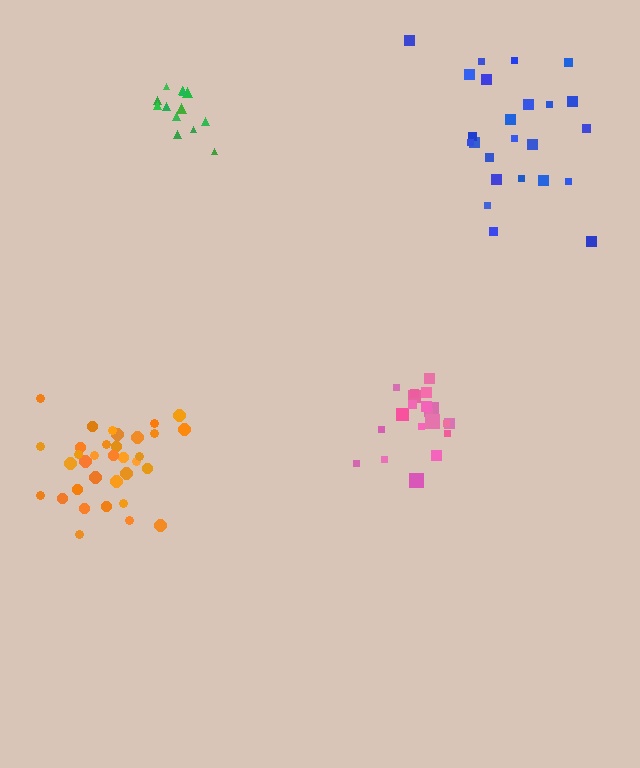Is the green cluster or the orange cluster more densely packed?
Green.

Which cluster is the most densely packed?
Pink.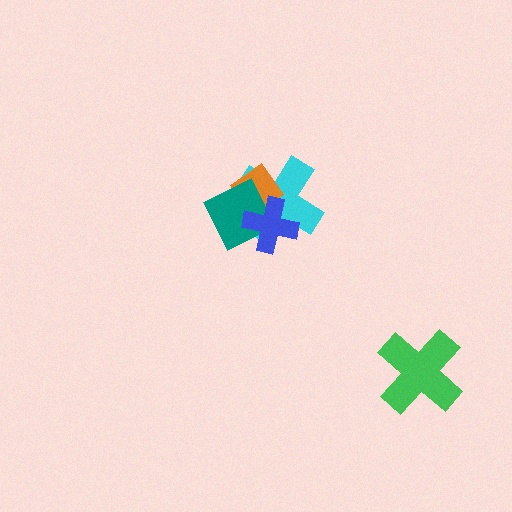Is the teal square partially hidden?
Yes, it is partially covered by another shape.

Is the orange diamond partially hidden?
Yes, it is partially covered by another shape.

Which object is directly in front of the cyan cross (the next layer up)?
The orange diamond is directly in front of the cyan cross.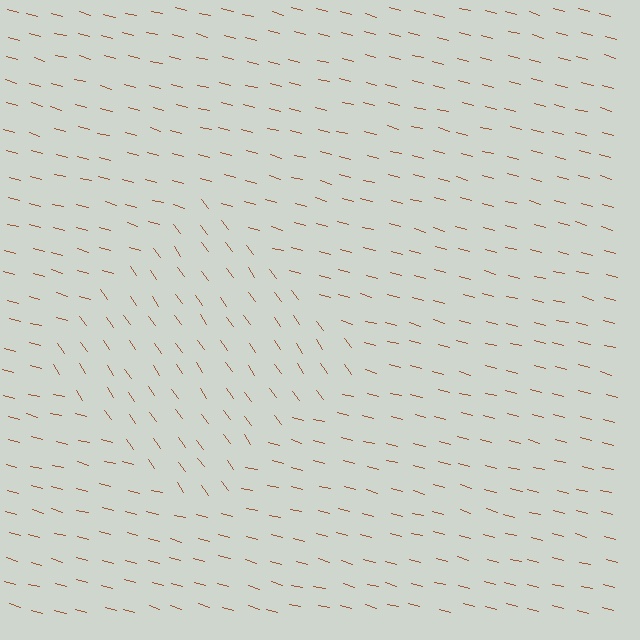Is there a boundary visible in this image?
Yes, there is a texture boundary formed by a change in line orientation.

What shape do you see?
I see a diamond.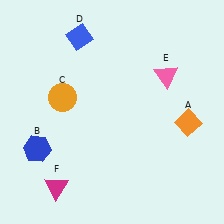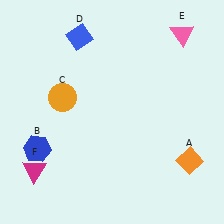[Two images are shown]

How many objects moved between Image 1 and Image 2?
3 objects moved between the two images.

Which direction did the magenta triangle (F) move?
The magenta triangle (F) moved left.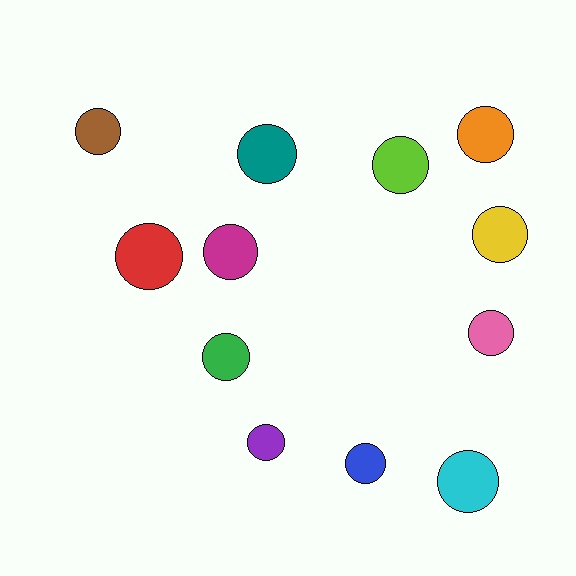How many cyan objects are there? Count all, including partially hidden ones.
There is 1 cyan object.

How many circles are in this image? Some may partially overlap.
There are 12 circles.